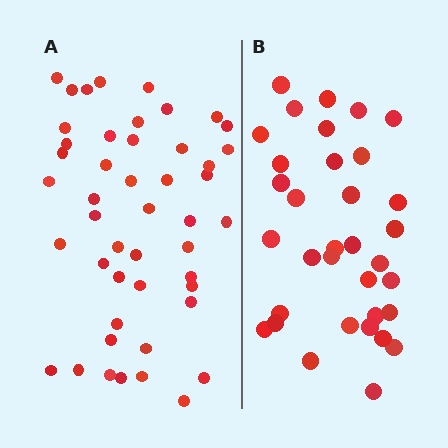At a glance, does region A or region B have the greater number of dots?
Region A (the left region) has more dots.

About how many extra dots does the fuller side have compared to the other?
Region A has approximately 15 more dots than region B.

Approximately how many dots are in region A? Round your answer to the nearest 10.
About 50 dots. (The exact count is 47, which rounds to 50.)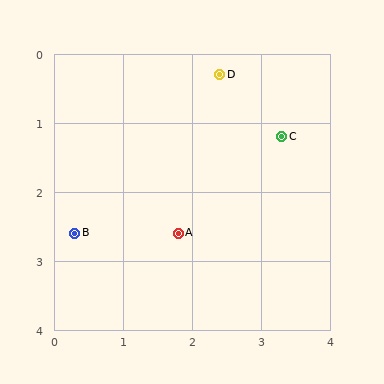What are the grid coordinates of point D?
Point D is at approximately (2.4, 0.3).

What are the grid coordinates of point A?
Point A is at approximately (1.8, 2.6).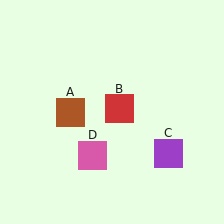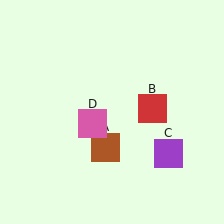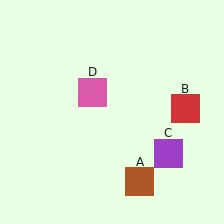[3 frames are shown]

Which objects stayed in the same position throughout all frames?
Purple square (object C) remained stationary.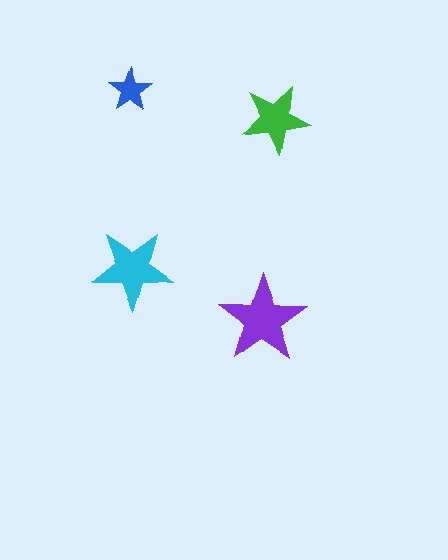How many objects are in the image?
There are 4 objects in the image.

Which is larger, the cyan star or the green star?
The cyan one.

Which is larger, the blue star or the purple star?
The purple one.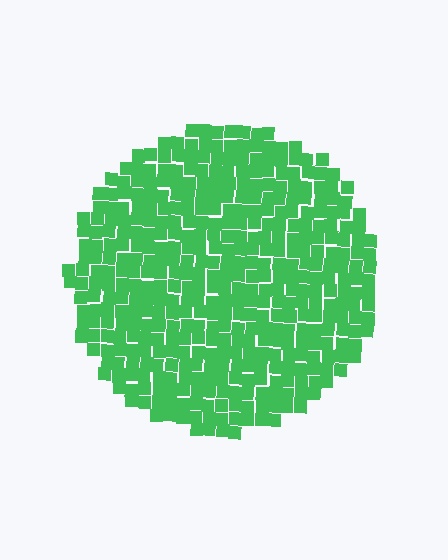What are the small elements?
The small elements are squares.